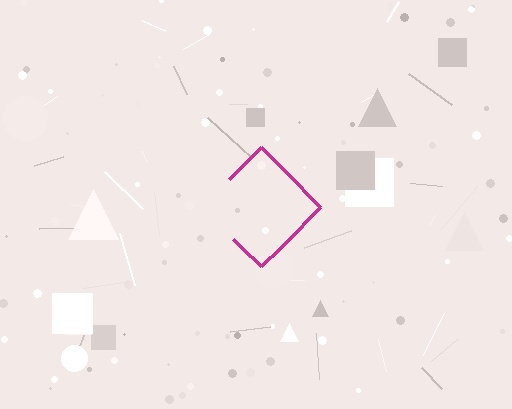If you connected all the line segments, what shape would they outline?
They would outline a diamond.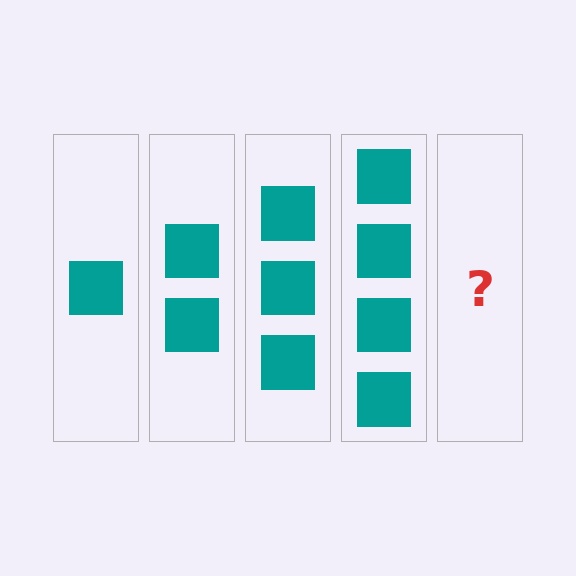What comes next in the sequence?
The next element should be 5 squares.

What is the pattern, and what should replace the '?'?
The pattern is that each step adds one more square. The '?' should be 5 squares.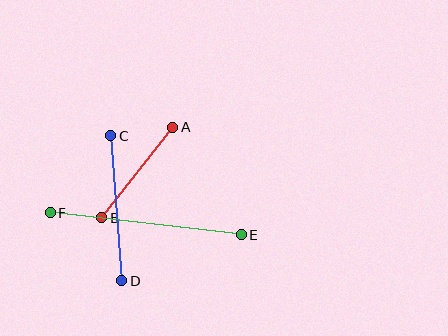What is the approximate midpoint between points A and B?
The midpoint is at approximately (137, 172) pixels.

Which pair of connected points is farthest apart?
Points E and F are farthest apart.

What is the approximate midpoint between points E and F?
The midpoint is at approximately (146, 224) pixels.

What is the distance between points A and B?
The distance is approximately 115 pixels.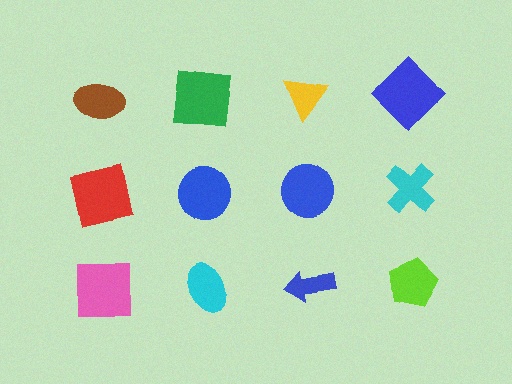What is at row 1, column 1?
A brown ellipse.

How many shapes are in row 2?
4 shapes.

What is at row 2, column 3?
A blue circle.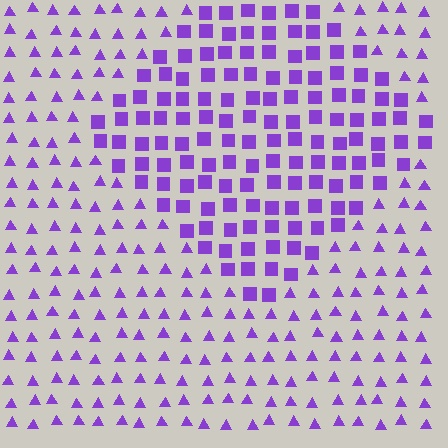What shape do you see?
I see a diamond.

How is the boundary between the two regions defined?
The boundary is defined by a change in element shape: squares inside vs. triangles outside. All elements share the same color and spacing.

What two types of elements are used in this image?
The image uses squares inside the diamond region and triangles outside it.